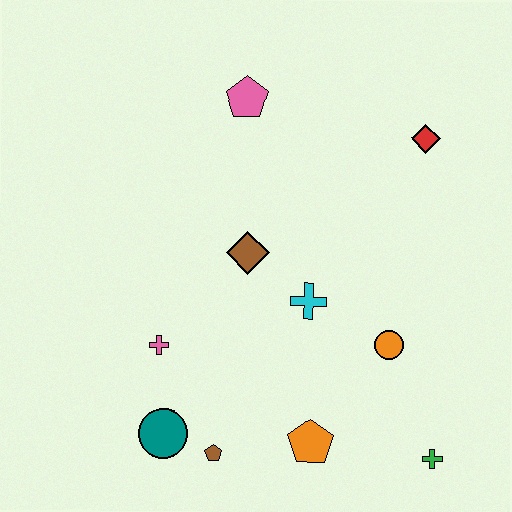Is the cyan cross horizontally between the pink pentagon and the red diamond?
Yes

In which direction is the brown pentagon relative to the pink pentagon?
The brown pentagon is below the pink pentagon.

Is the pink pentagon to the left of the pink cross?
No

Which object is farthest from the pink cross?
The red diamond is farthest from the pink cross.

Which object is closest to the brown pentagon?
The teal circle is closest to the brown pentagon.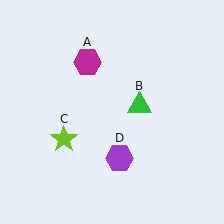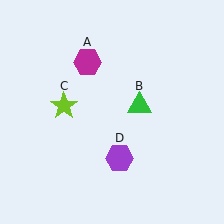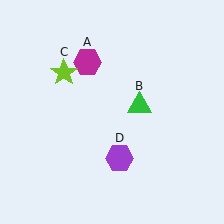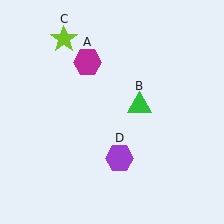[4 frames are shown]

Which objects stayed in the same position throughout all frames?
Magenta hexagon (object A) and green triangle (object B) and purple hexagon (object D) remained stationary.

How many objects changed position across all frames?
1 object changed position: lime star (object C).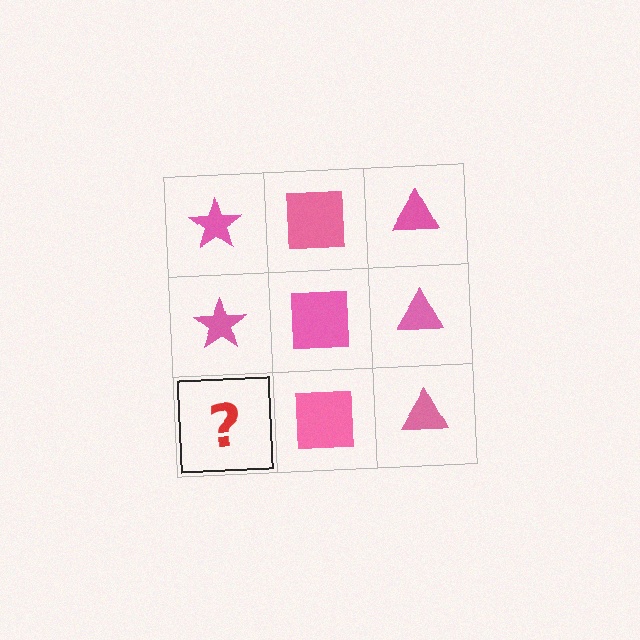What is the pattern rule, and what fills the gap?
The rule is that each column has a consistent shape. The gap should be filled with a pink star.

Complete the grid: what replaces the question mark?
The question mark should be replaced with a pink star.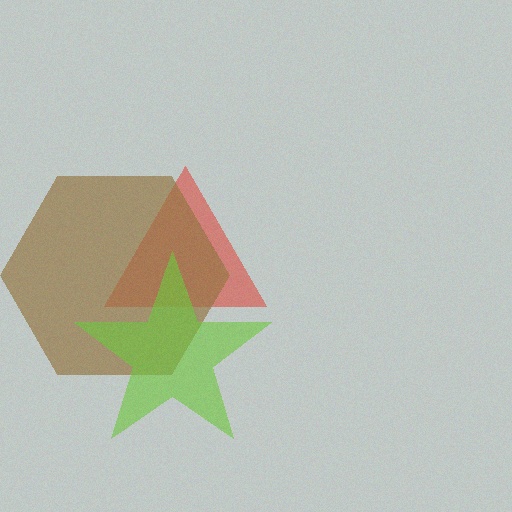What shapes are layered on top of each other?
The layered shapes are: a red triangle, a brown hexagon, a lime star.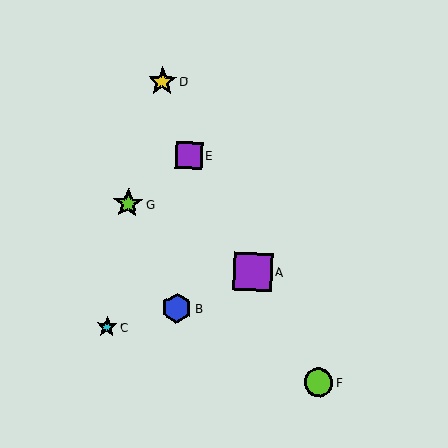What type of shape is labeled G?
Shape G is a lime star.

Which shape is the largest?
The purple square (labeled A) is the largest.